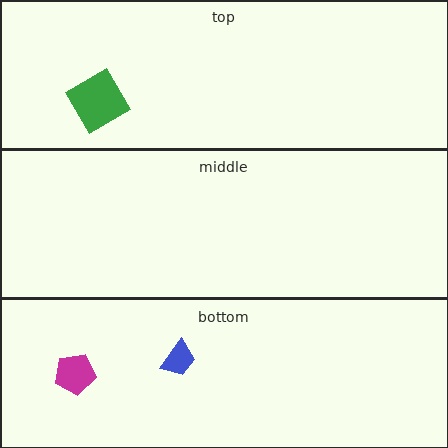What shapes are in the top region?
The green square.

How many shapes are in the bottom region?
2.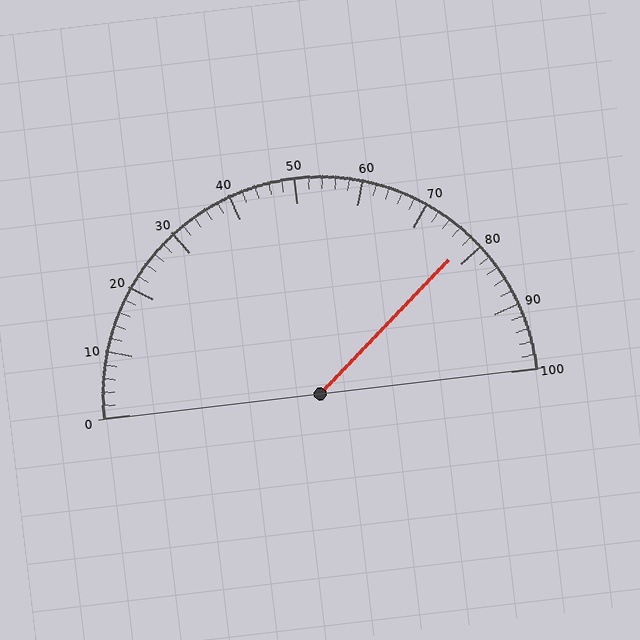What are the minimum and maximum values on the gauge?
The gauge ranges from 0 to 100.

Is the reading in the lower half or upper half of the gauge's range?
The reading is in the upper half of the range (0 to 100).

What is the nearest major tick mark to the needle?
The nearest major tick mark is 80.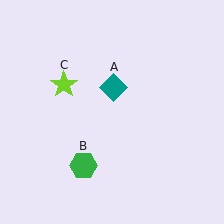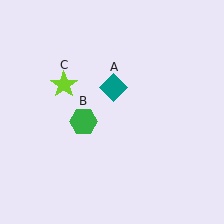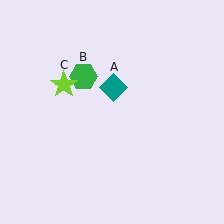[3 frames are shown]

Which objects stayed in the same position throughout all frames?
Teal diamond (object A) and lime star (object C) remained stationary.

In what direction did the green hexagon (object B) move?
The green hexagon (object B) moved up.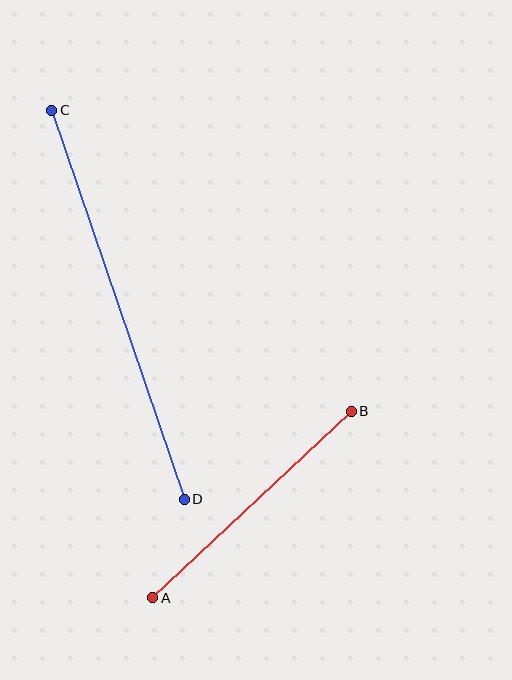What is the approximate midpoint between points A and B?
The midpoint is at approximately (252, 504) pixels.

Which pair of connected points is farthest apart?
Points C and D are farthest apart.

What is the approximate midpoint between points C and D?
The midpoint is at approximately (118, 305) pixels.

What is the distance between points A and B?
The distance is approximately 272 pixels.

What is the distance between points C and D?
The distance is approximately 411 pixels.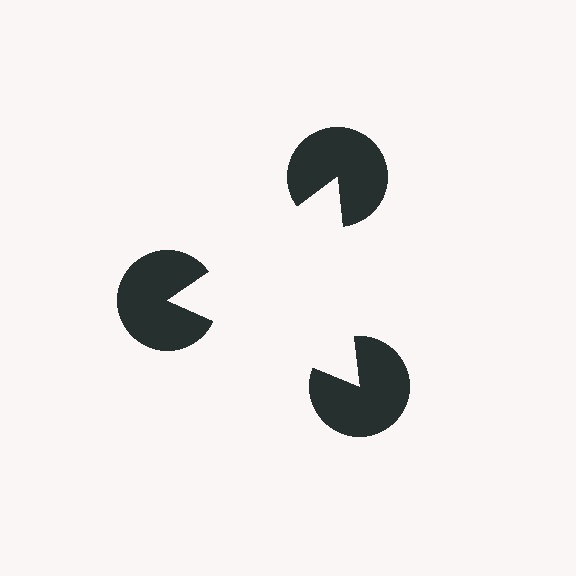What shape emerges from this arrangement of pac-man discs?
An illusory triangle — its edges are inferred from the aligned wedge cuts in the pac-man discs, not physically drawn.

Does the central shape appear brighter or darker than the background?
It typically appears slightly brighter than the background, even though no actual brightness change is drawn.